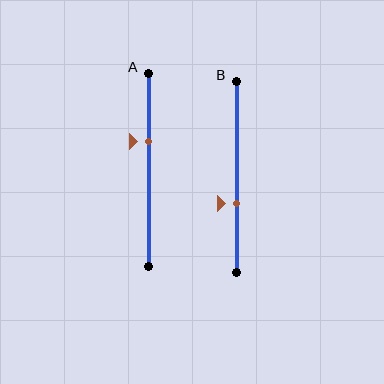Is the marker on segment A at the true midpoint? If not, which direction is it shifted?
No, the marker on segment A is shifted upward by about 15% of the segment length.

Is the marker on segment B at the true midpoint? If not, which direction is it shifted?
No, the marker on segment B is shifted downward by about 14% of the segment length.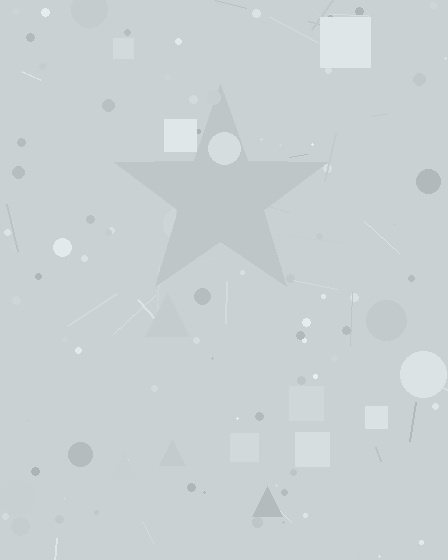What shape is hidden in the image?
A star is hidden in the image.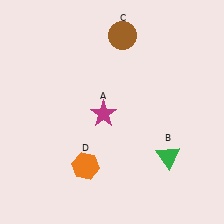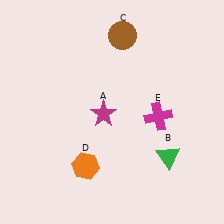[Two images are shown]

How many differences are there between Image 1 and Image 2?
There is 1 difference between the two images.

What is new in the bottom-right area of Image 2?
A magenta cross (E) was added in the bottom-right area of Image 2.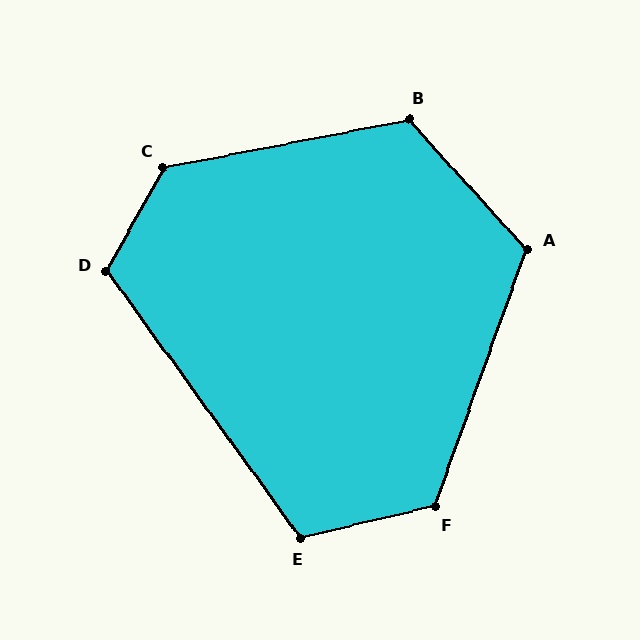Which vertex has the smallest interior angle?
E, at approximately 113 degrees.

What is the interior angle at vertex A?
Approximately 118 degrees (obtuse).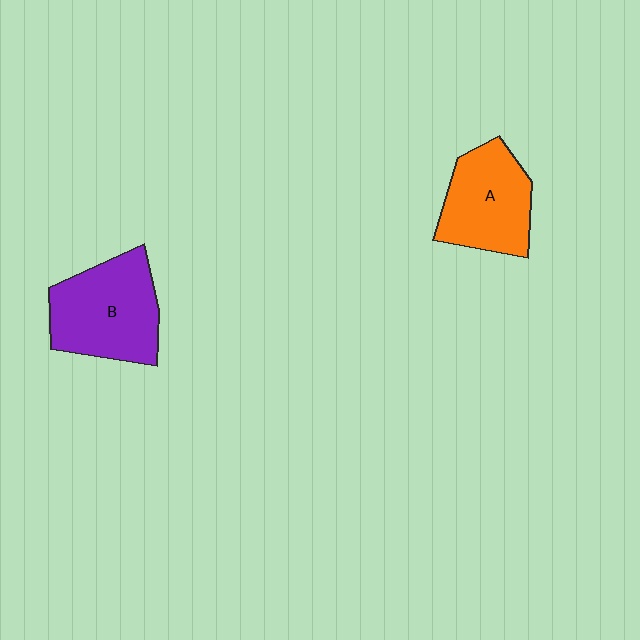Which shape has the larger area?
Shape B (purple).